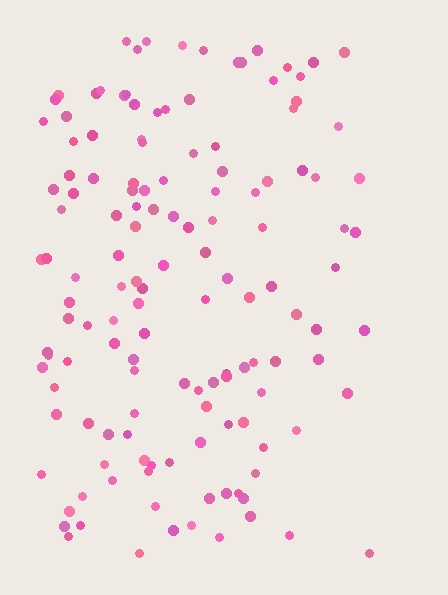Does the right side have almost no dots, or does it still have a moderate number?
Still a moderate number, just noticeably fewer than the left.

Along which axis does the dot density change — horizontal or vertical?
Horizontal.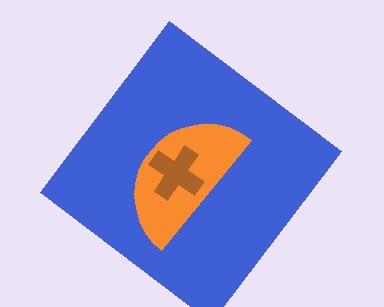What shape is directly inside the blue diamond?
The orange semicircle.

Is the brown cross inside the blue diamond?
Yes.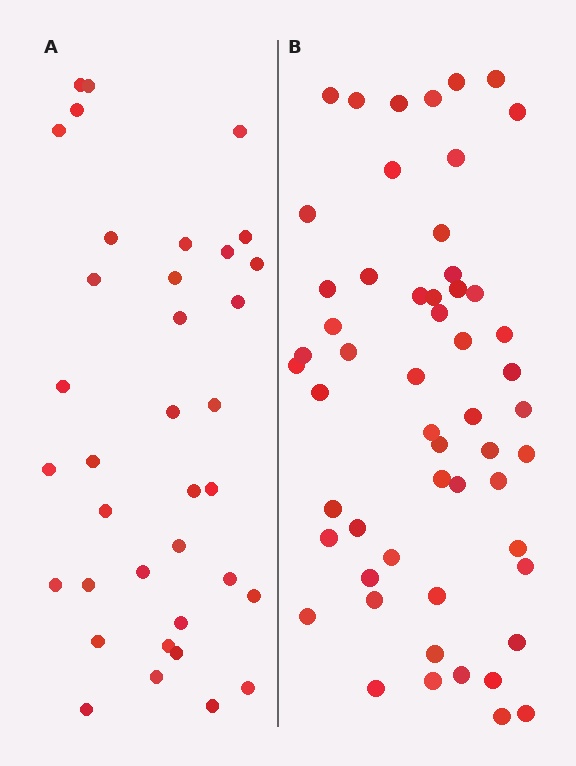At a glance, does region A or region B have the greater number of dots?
Region B (the right region) has more dots.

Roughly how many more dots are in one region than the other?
Region B has approximately 20 more dots than region A.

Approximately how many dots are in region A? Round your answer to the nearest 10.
About 40 dots. (The exact count is 36, which rounds to 40.)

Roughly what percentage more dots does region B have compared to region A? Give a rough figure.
About 55% more.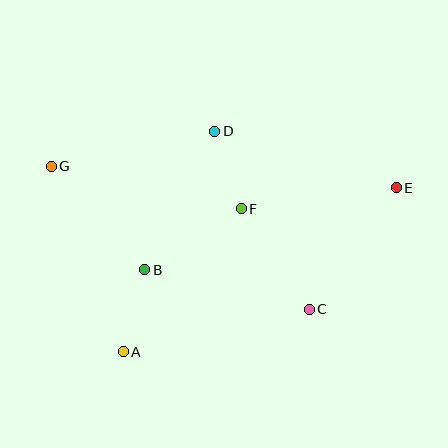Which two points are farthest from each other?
Points E and G are farthest from each other.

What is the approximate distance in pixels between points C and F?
The distance between C and F is approximately 122 pixels.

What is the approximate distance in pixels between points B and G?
The distance between B and G is approximately 139 pixels.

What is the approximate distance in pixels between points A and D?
The distance between A and D is approximately 239 pixels.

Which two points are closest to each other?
Points D and F are closest to each other.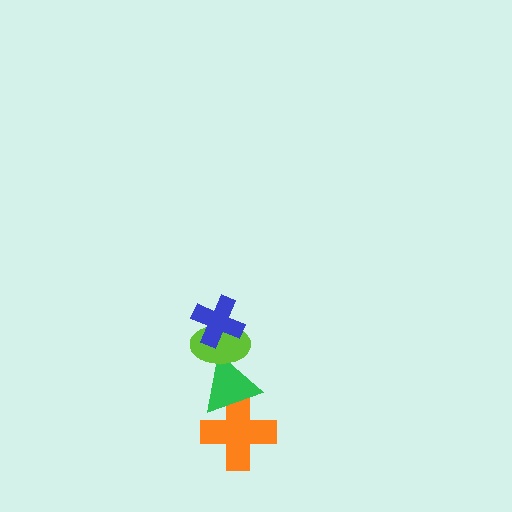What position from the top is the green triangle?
The green triangle is 3rd from the top.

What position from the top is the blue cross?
The blue cross is 1st from the top.